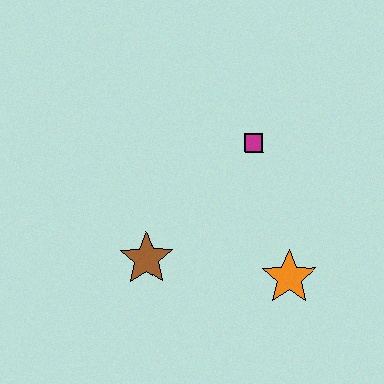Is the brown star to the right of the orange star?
No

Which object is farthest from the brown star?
The magenta square is farthest from the brown star.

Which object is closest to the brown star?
The orange star is closest to the brown star.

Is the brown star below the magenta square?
Yes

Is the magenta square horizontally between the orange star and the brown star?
Yes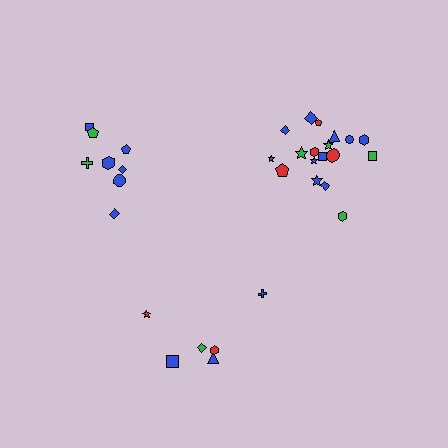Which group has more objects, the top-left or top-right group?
The top-right group.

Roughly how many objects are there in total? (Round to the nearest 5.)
Roughly 30 objects in total.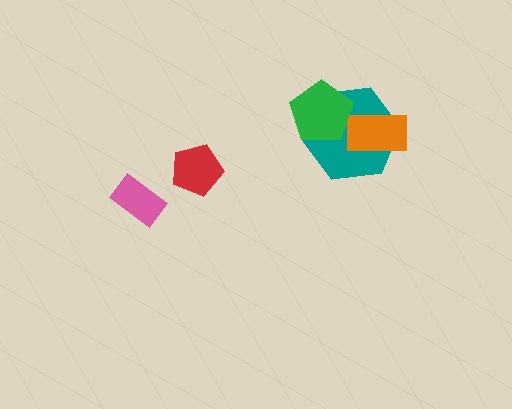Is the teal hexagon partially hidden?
Yes, it is partially covered by another shape.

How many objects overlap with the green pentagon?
1 object overlaps with the green pentagon.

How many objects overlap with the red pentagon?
0 objects overlap with the red pentagon.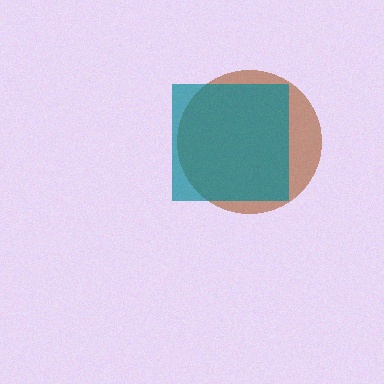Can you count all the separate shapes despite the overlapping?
Yes, there are 2 separate shapes.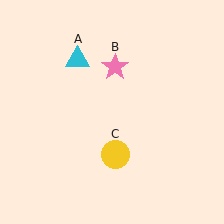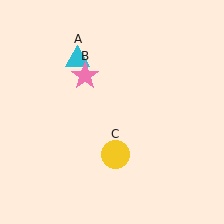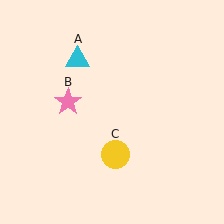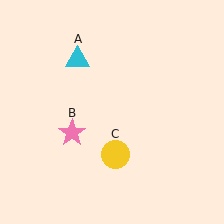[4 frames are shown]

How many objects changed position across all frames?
1 object changed position: pink star (object B).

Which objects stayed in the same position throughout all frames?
Cyan triangle (object A) and yellow circle (object C) remained stationary.